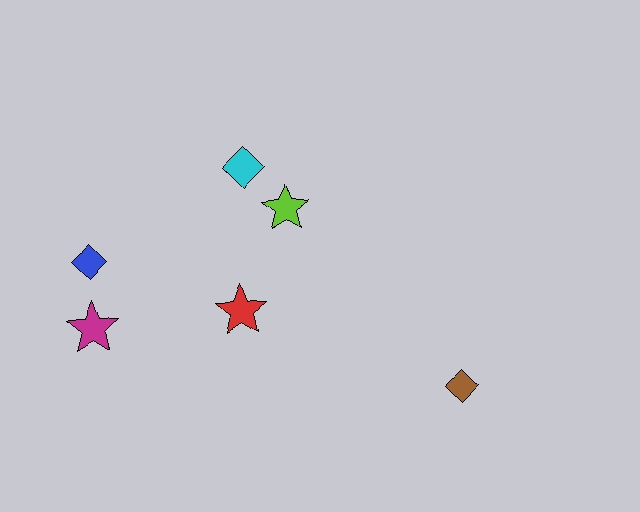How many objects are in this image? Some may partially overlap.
There are 6 objects.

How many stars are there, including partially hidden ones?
There are 3 stars.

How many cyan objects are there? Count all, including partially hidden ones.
There is 1 cyan object.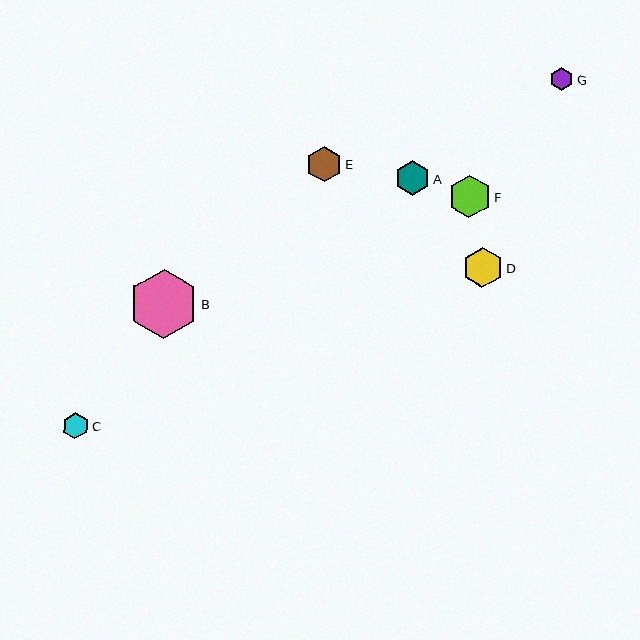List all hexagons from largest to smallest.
From largest to smallest: B, F, D, E, A, C, G.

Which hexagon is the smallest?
Hexagon G is the smallest with a size of approximately 23 pixels.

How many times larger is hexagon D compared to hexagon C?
Hexagon D is approximately 1.5 times the size of hexagon C.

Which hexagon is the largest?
Hexagon B is the largest with a size of approximately 69 pixels.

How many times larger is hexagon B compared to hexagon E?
Hexagon B is approximately 1.9 times the size of hexagon E.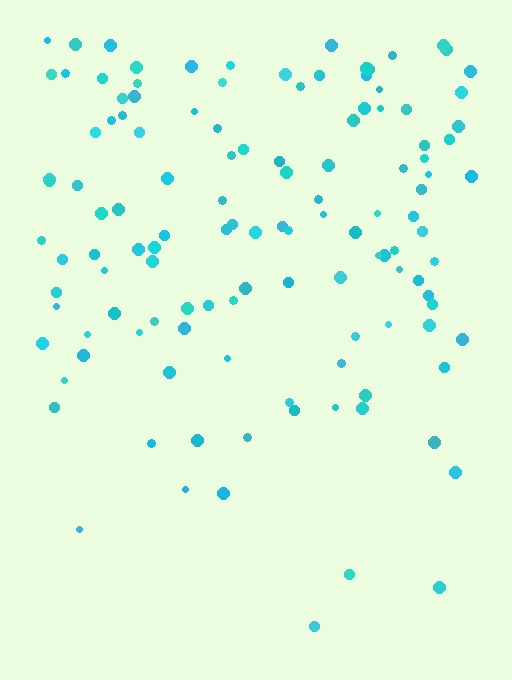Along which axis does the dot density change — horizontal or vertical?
Vertical.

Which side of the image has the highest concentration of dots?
The top.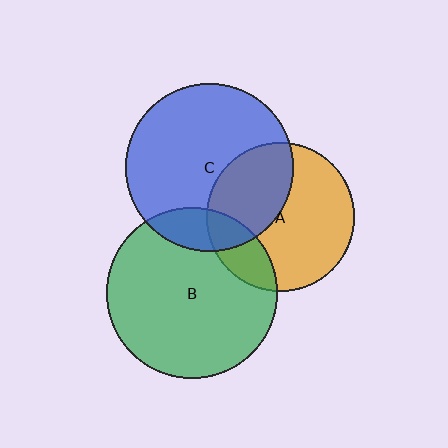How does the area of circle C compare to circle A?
Approximately 1.3 times.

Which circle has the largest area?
Circle B (green).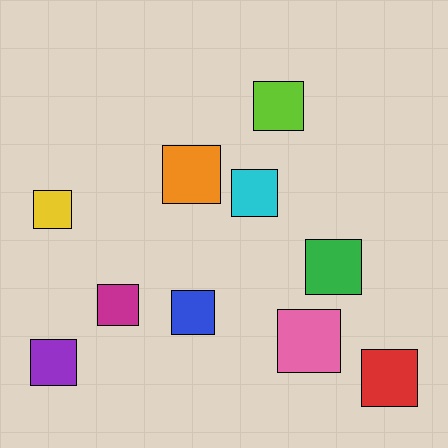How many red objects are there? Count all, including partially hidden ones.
There is 1 red object.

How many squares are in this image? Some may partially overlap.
There are 10 squares.